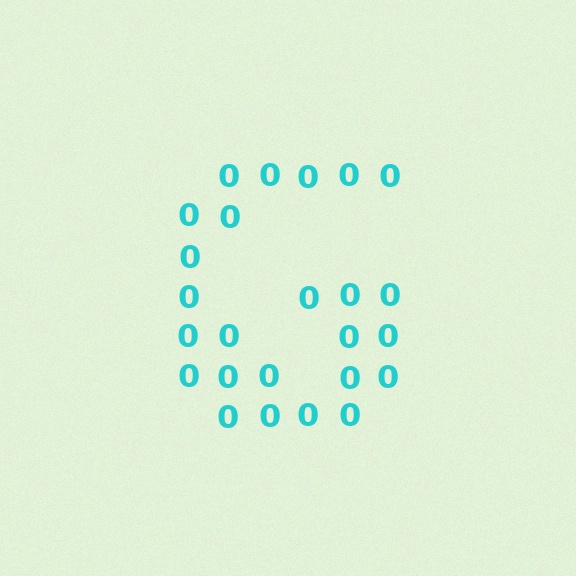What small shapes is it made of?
It is made of small digit 0's.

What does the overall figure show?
The overall figure shows the letter G.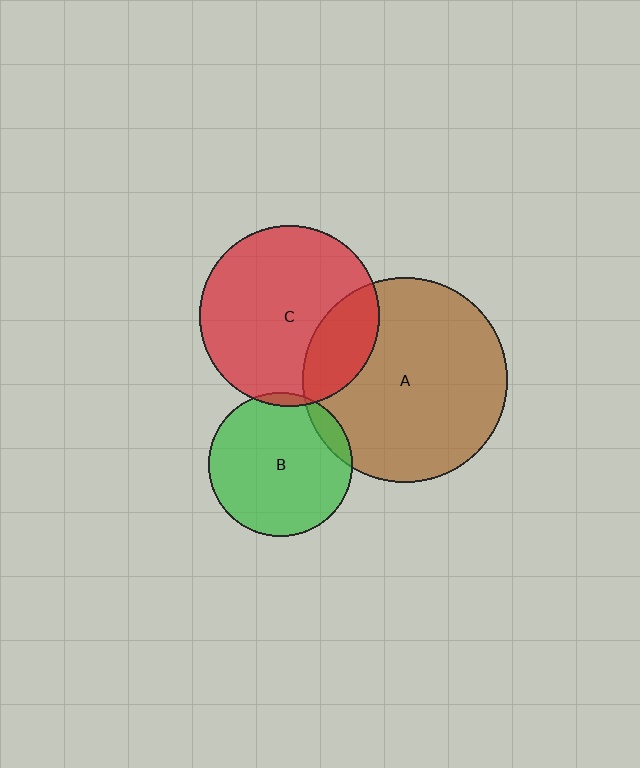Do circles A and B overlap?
Yes.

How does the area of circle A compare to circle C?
Approximately 1.3 times.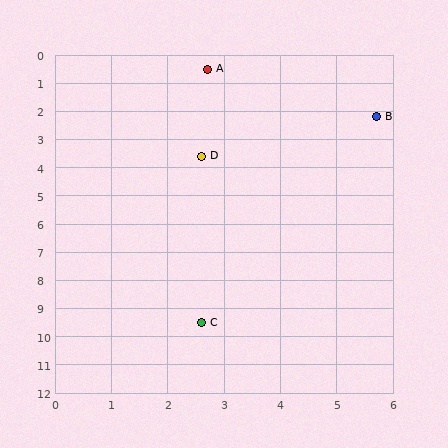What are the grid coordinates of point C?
Point C is at approximately (2.6, 9.5).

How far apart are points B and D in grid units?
Points B and D are about 3.4 grid units apart.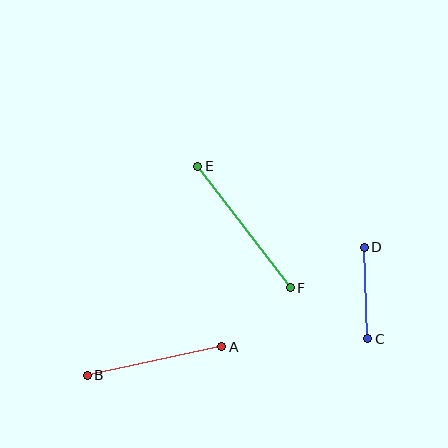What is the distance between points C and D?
The distance is approximately 91 pixels.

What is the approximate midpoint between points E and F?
The midpoint is at approximately (244, 227) pixels.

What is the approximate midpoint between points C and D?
The midpoint is at approximately (366, 293) pixels.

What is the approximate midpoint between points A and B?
The midpoint is at approximately (154, 361) pixels.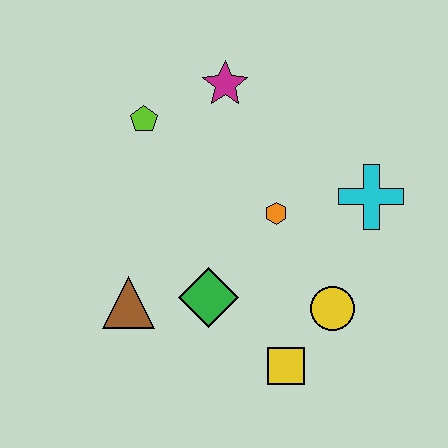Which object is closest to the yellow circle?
The yellow square is closest to the yellow circle.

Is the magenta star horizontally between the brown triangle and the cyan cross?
Yes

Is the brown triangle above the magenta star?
No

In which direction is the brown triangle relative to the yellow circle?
The brown triangle is to the left of the yellow circle.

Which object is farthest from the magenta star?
The yellow square is farthest from the magenta star.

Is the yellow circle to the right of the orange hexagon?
Yes